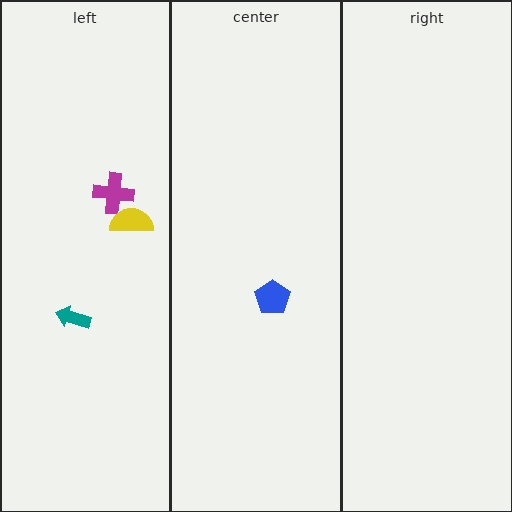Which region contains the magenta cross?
The left region.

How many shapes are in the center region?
1.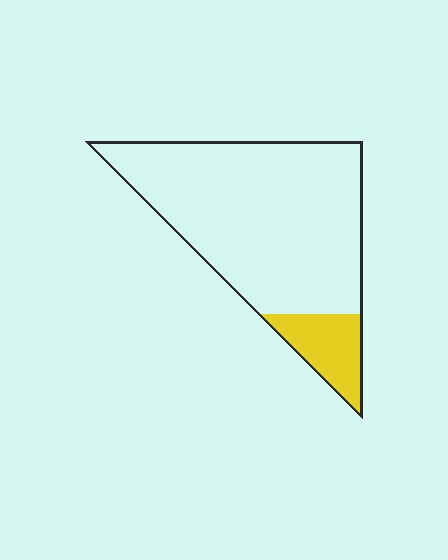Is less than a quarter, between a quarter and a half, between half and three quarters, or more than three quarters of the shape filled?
Less than a quarter.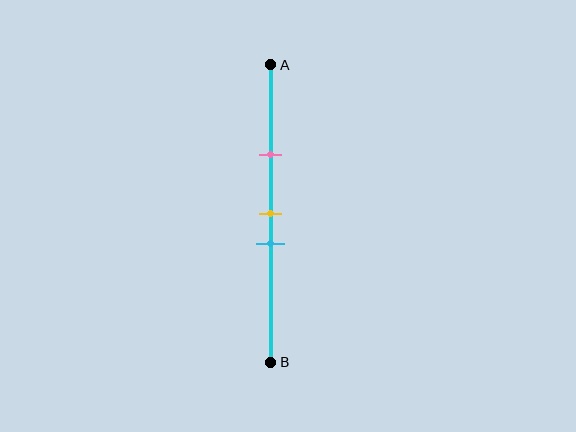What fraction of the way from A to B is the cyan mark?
The cyan mark is approximately 60% (0.6) of the way from A to B.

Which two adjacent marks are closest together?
The yellow and cyan marks are the closest adjacent pair.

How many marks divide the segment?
There are 3 marks dividing the segment.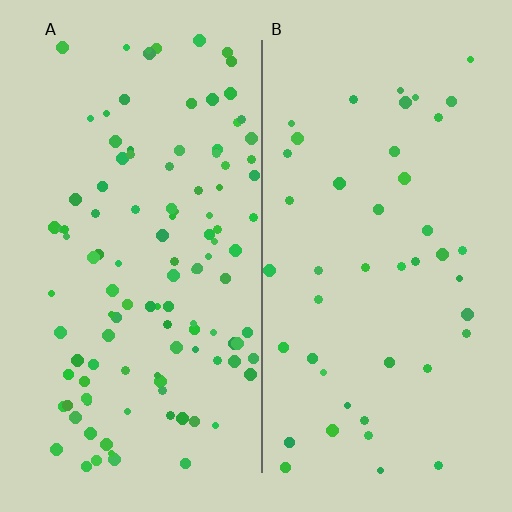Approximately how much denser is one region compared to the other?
Approximately 2.6× — region A over region B.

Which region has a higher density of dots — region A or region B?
A (the left).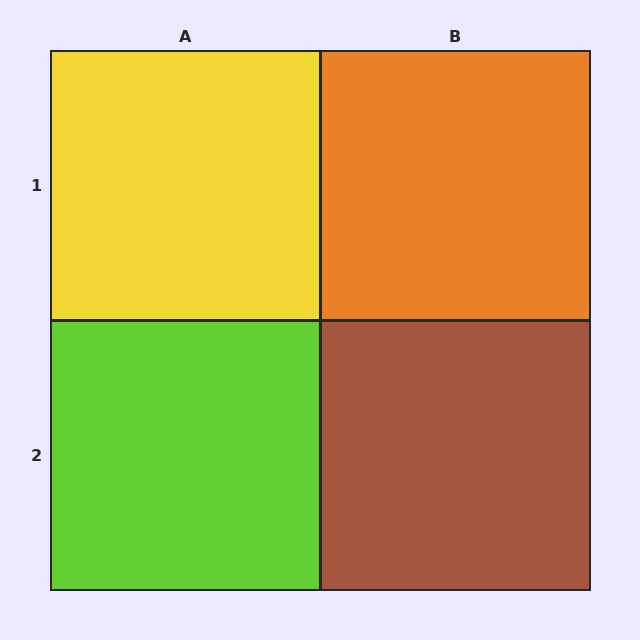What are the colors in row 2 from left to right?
Lime, brown.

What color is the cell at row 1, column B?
Orange.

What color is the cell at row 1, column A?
Yellow.